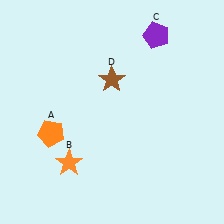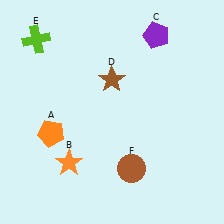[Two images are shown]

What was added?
A lime cross (E), a brown circle (F) were added in Image 2.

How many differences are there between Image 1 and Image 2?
There are 2 differences between the two images.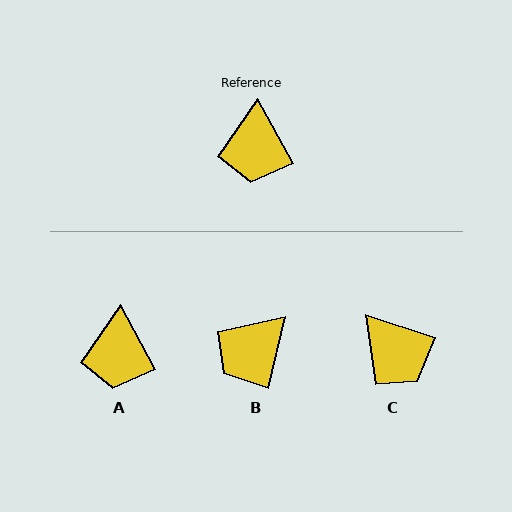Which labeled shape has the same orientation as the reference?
A.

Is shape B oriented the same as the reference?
No, it is off by about 43 degrees.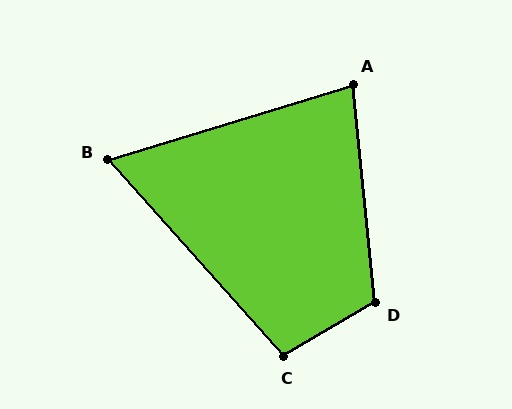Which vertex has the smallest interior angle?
B, at approximately 65 degrees.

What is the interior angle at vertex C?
Approximately 101 degrees (obtuse).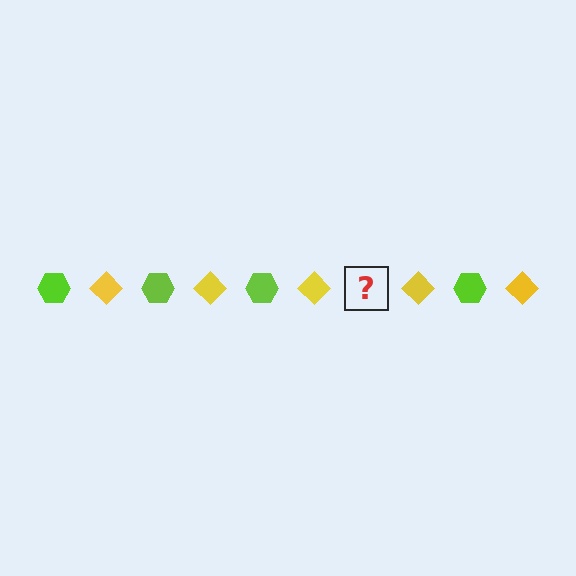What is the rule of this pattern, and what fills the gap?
The rule is that the pattern alternates between lime hexagon and yellow diamond. The gap should be filled with a lime hexagon.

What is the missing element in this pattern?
The missing element is a lime hexagon.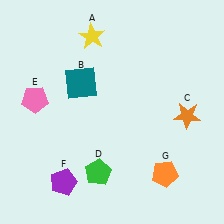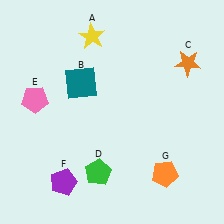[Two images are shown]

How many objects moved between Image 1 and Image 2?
1 object moved between the two images.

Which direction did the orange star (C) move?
The orange star (C) moved up.